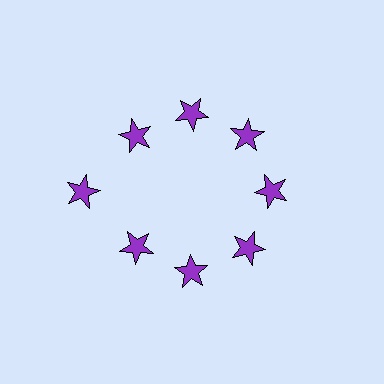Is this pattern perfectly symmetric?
No. The 8 purple stars are arranged in a ring, but one element near the 9 o'clock position is pushed outward from the center, breaking the 8-fold rotational symmetry.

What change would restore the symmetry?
The symmetry would be restored by moving it inward, back onto the ring so that all 8 stars sit at equal angles and equal distance from the center.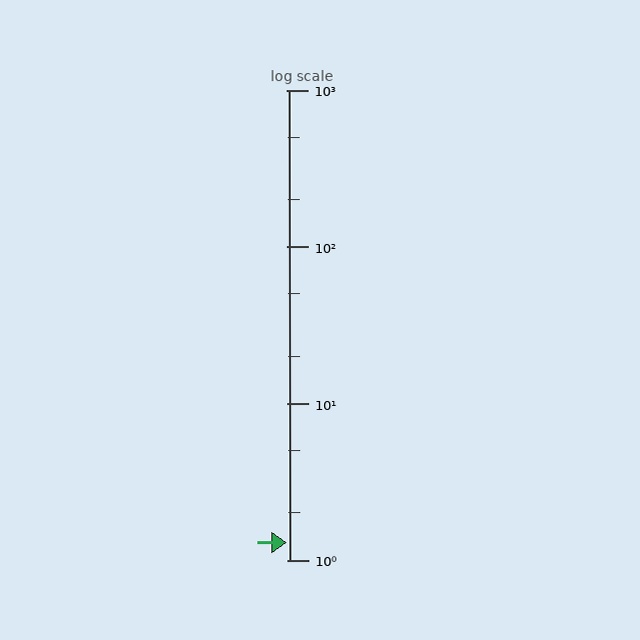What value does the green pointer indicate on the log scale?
The pointer indicates approximately 1.3.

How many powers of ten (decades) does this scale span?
The scale spans 3 decades, from 1 to 1000.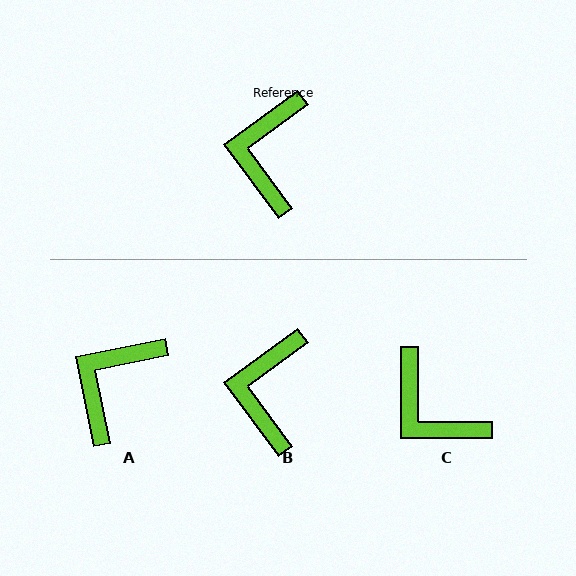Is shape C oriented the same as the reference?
No, it is off by about 54 degrees.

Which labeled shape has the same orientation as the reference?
B.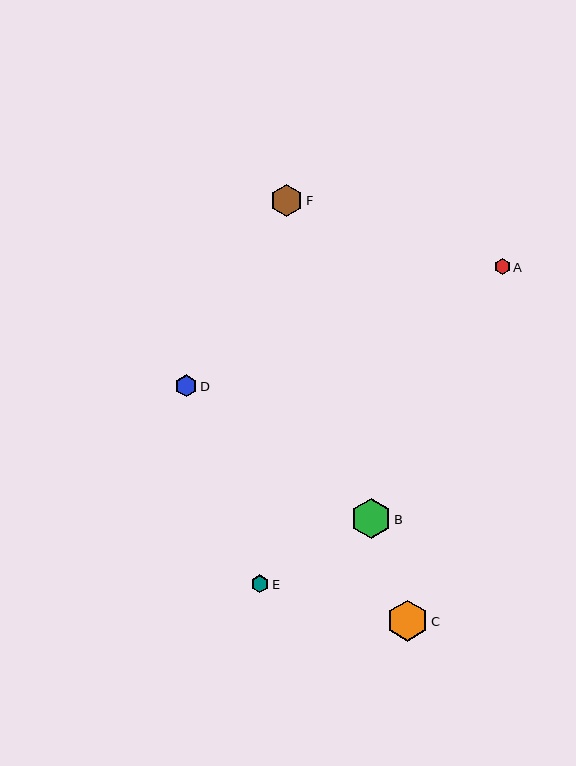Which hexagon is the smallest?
Hexagon A is the smallest with a size of approximately 16 pixels.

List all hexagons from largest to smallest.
From largest to smallest: C, B, F, D, E, A.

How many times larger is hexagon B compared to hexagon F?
Hexagon B is approximately 1.2 times the size of hexagon F.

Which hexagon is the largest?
Hexagon C is the largest with a size of approximately 41 pixels.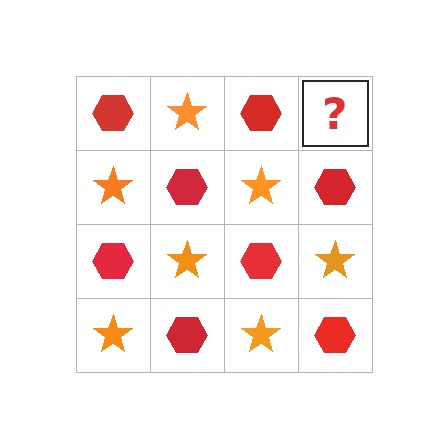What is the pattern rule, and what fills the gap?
The rule is that it alternates red hexagon and orange star in a checkerboard pattern. The gap should be filled with an orange star.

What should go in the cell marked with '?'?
The missing cell should contain an orange star.